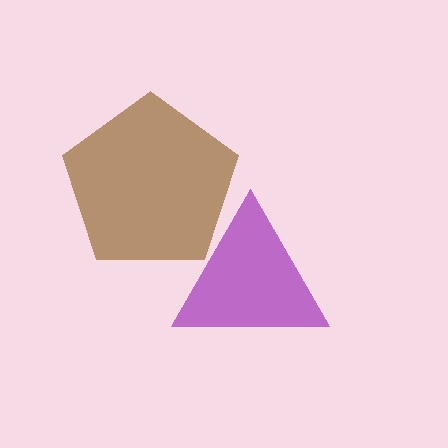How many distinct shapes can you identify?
There are 2 distinct shapes: a purple triangle, a brown pentagon.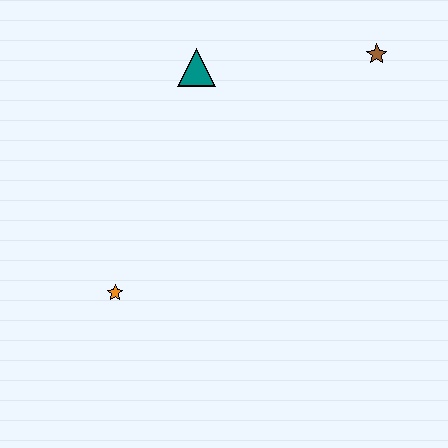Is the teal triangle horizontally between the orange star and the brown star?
Yes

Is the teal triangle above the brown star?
No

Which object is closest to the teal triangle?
The brown star is closest to the teal triangle.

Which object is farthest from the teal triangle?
The orange star is farthest from the teal triangle.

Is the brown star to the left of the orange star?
No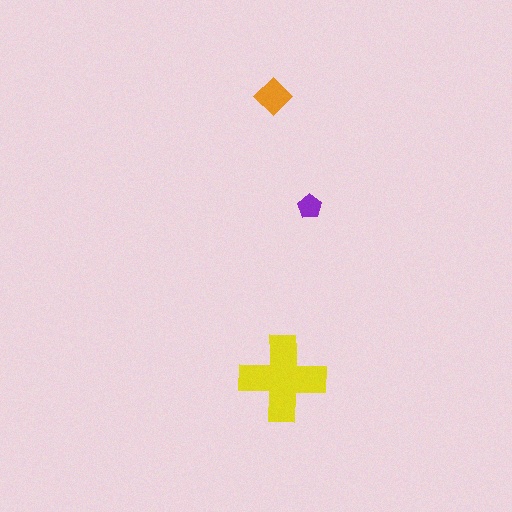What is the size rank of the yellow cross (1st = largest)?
1st.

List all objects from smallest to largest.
The purple pentagon, the orange diamond, the yellow cross.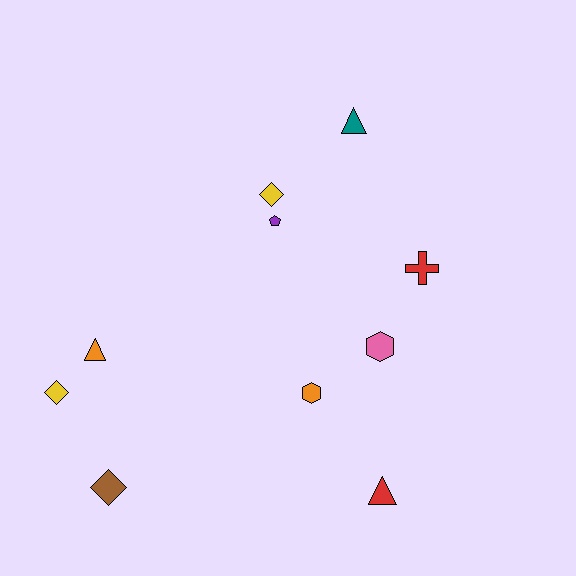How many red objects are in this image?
There are 2 red objects.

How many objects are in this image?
There are 10 objects.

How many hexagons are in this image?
There are 2 hexagons.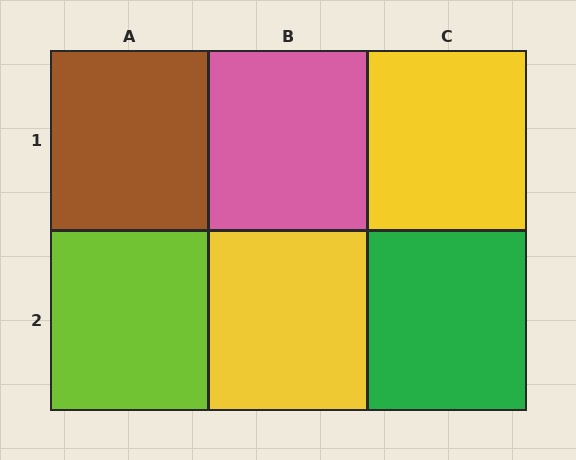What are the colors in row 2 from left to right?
Lime, yellow, green.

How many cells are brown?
1 cell is brown.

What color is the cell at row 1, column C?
Yellow.